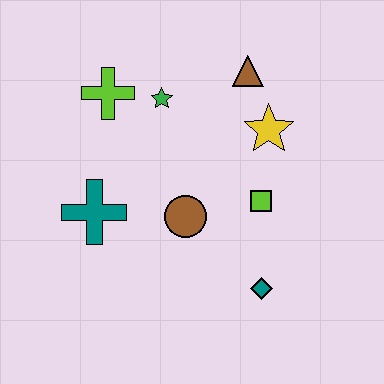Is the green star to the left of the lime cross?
No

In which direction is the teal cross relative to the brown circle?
The teal cross is to the left of the brown circle.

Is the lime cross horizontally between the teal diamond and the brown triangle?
No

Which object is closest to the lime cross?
The green star is closest to the lime cross.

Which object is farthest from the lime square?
The lime cross is farthest from the lime square.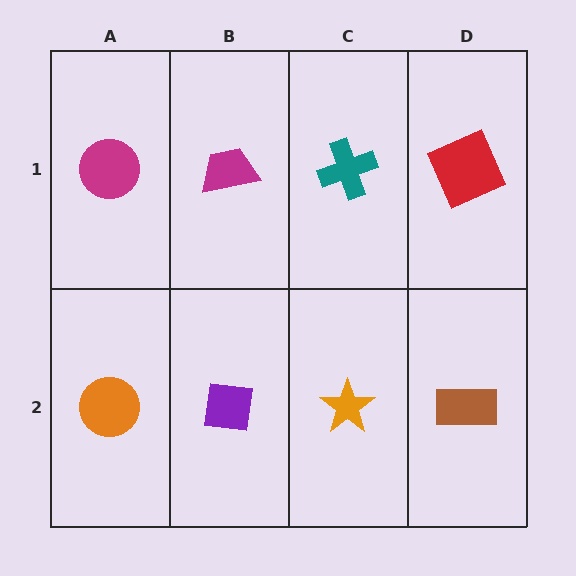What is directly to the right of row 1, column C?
A red square.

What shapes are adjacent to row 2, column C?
A teal cross (row 1, column C), a purple square (row 2, column B), a brown rectangle (row 2, column D).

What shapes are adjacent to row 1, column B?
A purple square (row 2, column B), a magenta circle (row 1, column A), a teal cross (row 1, column C).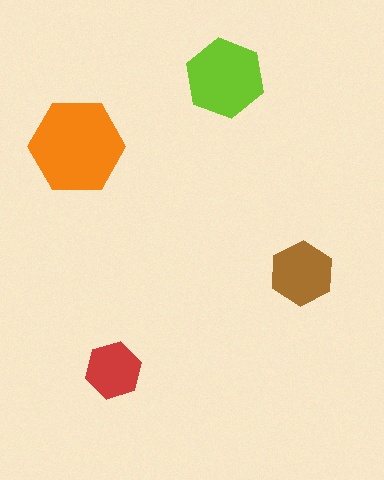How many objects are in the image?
There are 4 objects in the image.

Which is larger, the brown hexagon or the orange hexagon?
The orange one.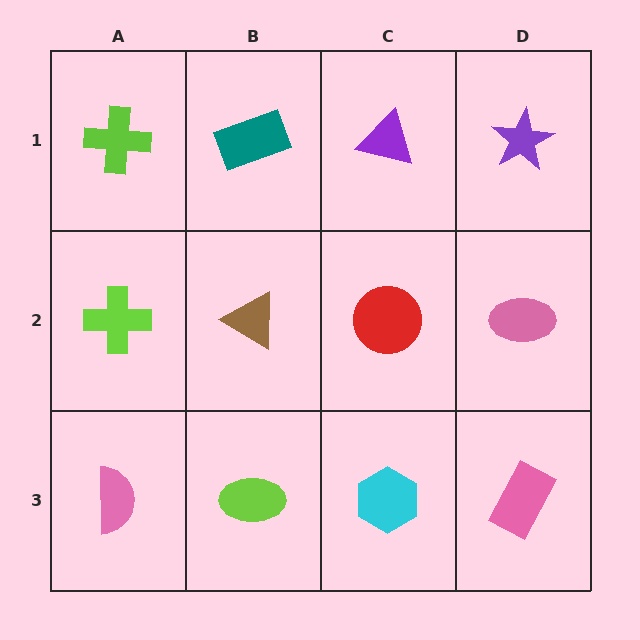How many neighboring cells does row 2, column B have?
4.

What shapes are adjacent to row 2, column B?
A teal rectangle (row 1, column B), a lime ellipse (row 3, column B), a lime cross (row 2, column A), a red circle (row 2, column C).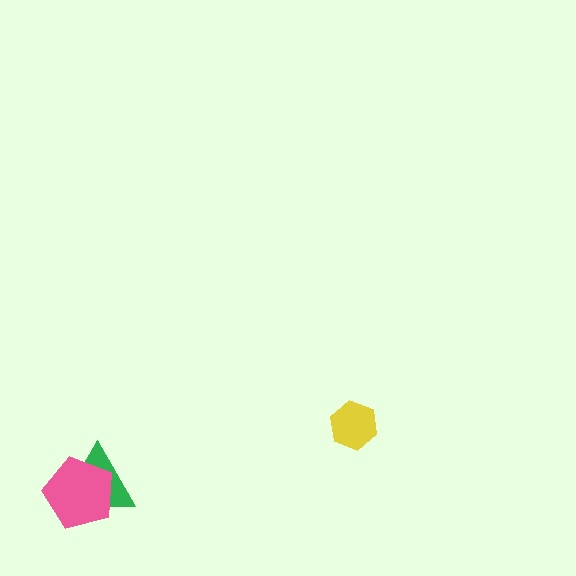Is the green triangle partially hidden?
Yes, it is partially covered by another shape.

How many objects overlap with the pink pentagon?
1 object overlaps with the pink pentagon.